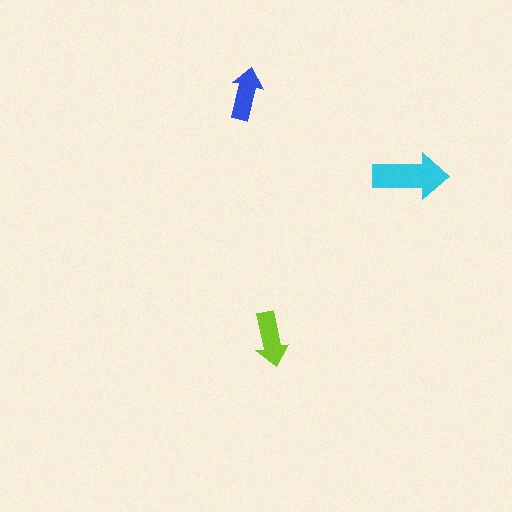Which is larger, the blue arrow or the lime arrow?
The lime one.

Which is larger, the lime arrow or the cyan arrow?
The cyan one.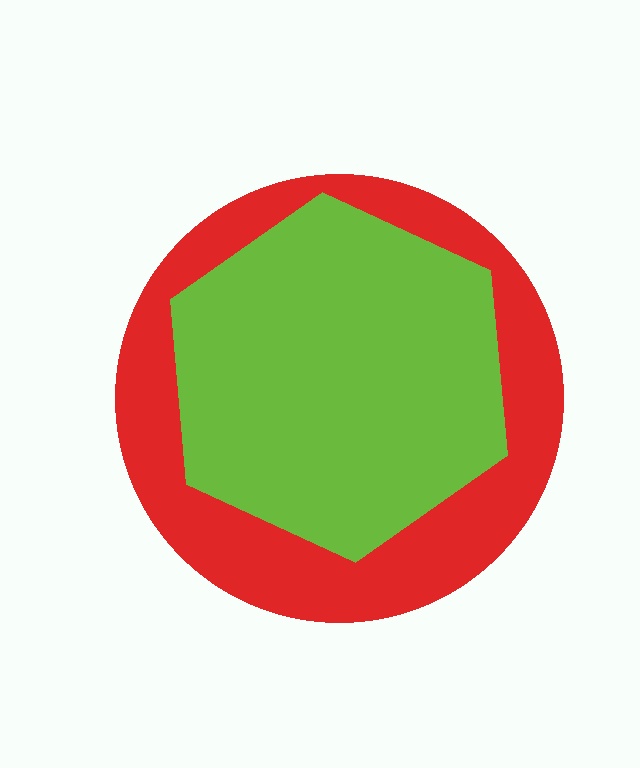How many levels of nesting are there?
2.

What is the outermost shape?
The red circle.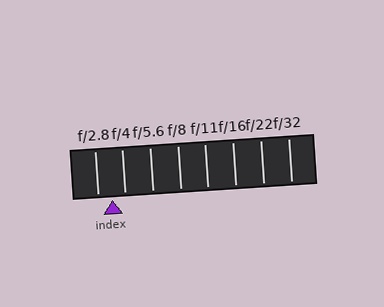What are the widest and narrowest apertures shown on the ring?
The widest aperture shown is f/2.8 and the narrowest is f/32.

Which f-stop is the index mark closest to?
The index mark is closest to f/4.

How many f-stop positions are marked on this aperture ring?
There are 8 f-stop positions marked.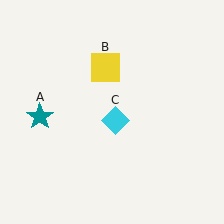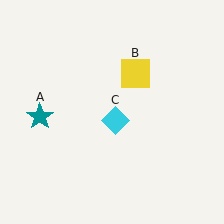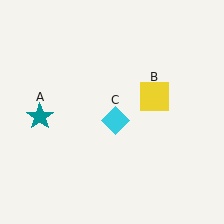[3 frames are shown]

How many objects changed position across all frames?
1 object changed position: yellow square (object B).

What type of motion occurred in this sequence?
The yellow square (object B) rotated clockwise around the center of the scene.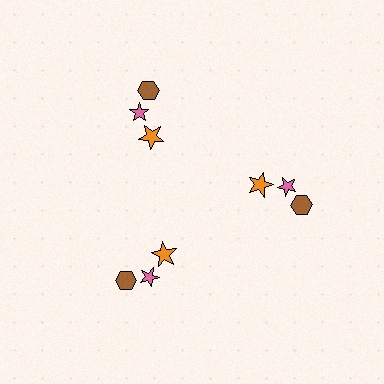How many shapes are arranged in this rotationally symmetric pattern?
There are 9 shapes, arranged in 3 groups of 3.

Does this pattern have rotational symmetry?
Yes, this pattern has 3-fold rotational symmetry. It looks the same after rotating 120 degrees around the center.